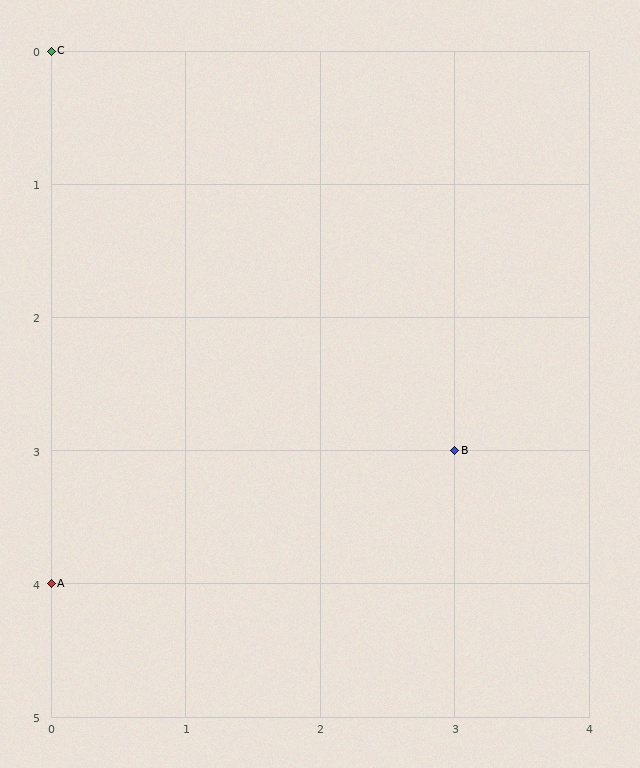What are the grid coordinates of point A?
Point A is at grid coordinates (0, 4).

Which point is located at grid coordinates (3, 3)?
Point B is at (3, 3).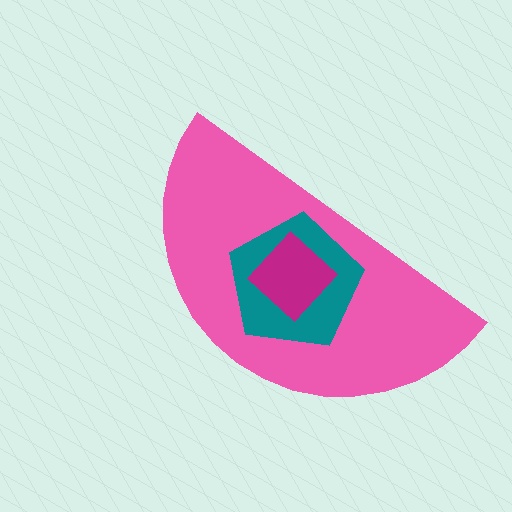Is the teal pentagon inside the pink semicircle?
Yes.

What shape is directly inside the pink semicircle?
The teal pentagon.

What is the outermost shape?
The pink semicircle.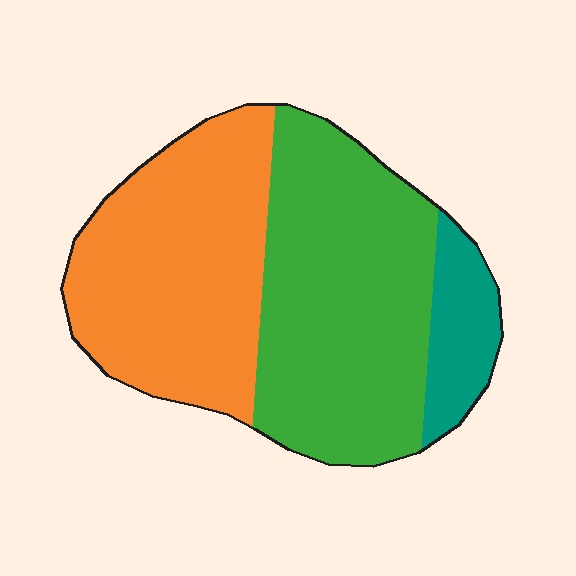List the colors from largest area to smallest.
From largest to smallest: green, orange, teal.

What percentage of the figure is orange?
Orange covers about 40% of the figure.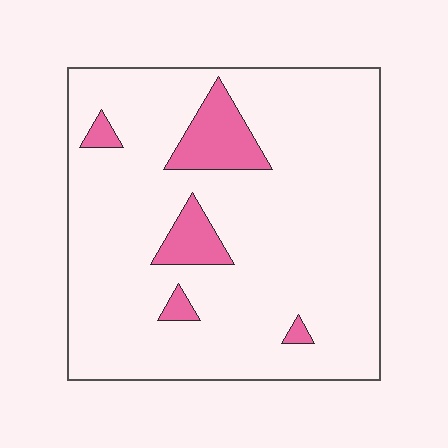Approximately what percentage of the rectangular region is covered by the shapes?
Approximately 10%.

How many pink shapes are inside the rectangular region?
5.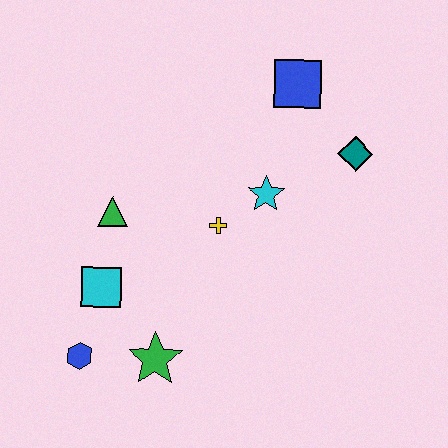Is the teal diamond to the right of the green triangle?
Yes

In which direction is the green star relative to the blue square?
The green star is below the blue square.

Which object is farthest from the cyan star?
The blue hexagon is farthest from the cyan star.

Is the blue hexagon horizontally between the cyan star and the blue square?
No